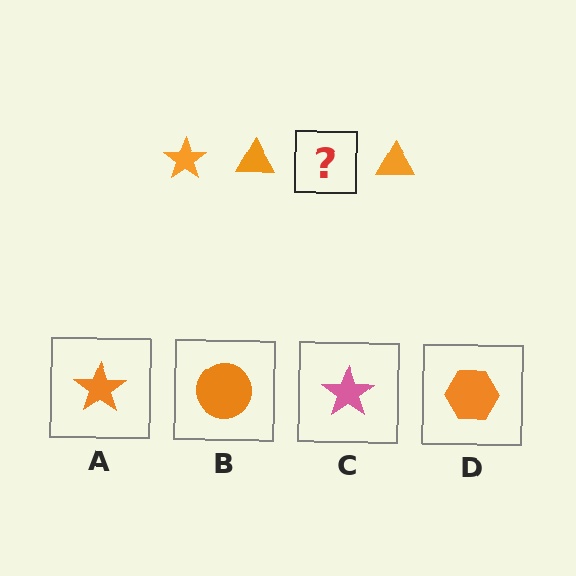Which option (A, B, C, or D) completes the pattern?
A.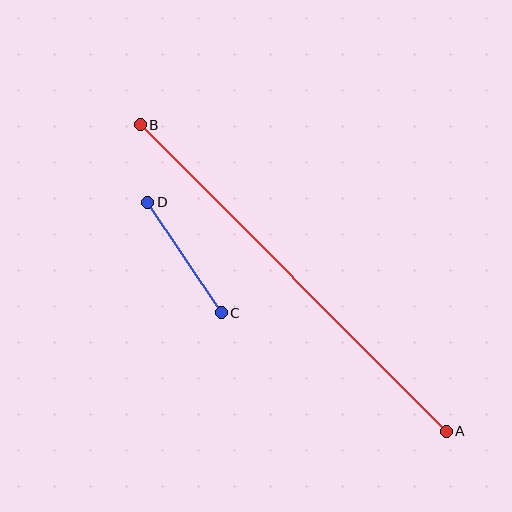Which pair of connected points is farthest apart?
Points A and B are farthest apart.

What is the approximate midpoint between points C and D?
The midpoint is at approximately (185, 258) pixels.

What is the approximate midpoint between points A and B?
The midpoint is at approximately (293, 278) pixels.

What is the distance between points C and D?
The distance is approximately 133 pixels.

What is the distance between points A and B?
The distance is approximately 433 pixels.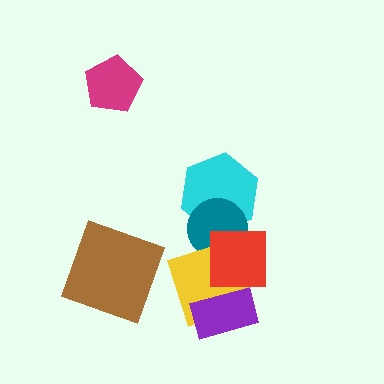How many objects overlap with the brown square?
0 objects overlap with the brown square.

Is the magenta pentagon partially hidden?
No, no other shape covers it.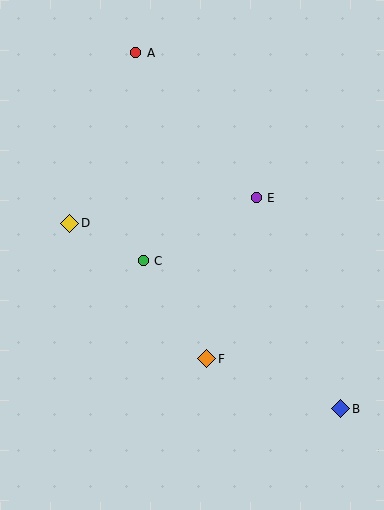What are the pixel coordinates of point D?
Point D is at (70, 223).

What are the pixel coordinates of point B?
Point B is at (341, 409).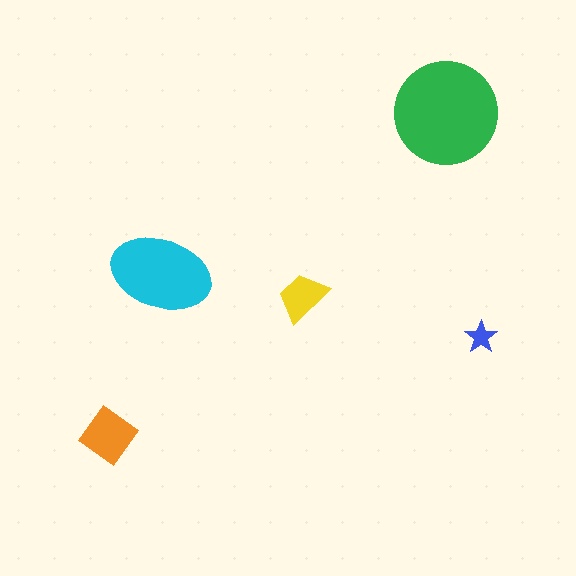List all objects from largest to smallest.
The green circle, the cyan ellipse, the orange diamond, the yellow trapezoid, the blue star.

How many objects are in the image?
There are 5 objects in the image.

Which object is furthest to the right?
The blue star is rightmost.